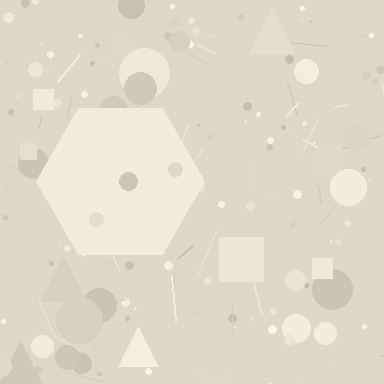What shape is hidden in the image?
A hexagon is hidden in the image.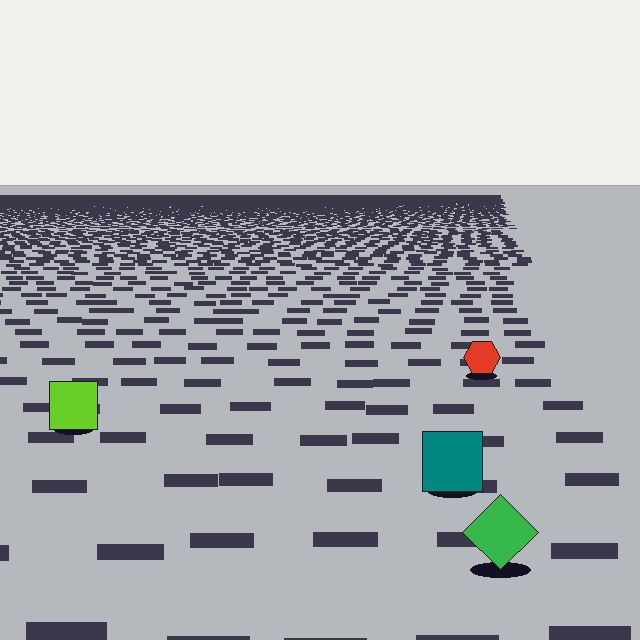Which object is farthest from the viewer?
The red hexagon is farthest from the viewer. It appears smaller and the ground texture around it is denser.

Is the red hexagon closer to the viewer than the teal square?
No. The teal square is closer — you can tell from the texture gradient: the ground texture is coarser near it.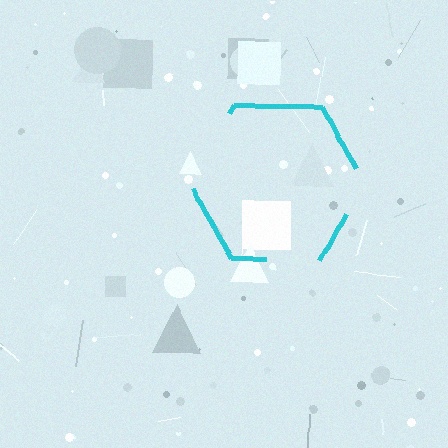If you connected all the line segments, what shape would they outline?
They would outline a hexagon.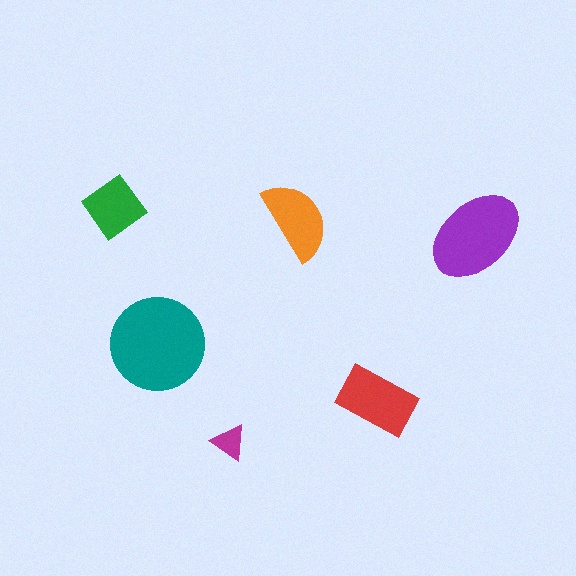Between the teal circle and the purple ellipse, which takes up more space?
The teal circle.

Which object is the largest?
The teal circle.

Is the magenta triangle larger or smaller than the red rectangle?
Smaller.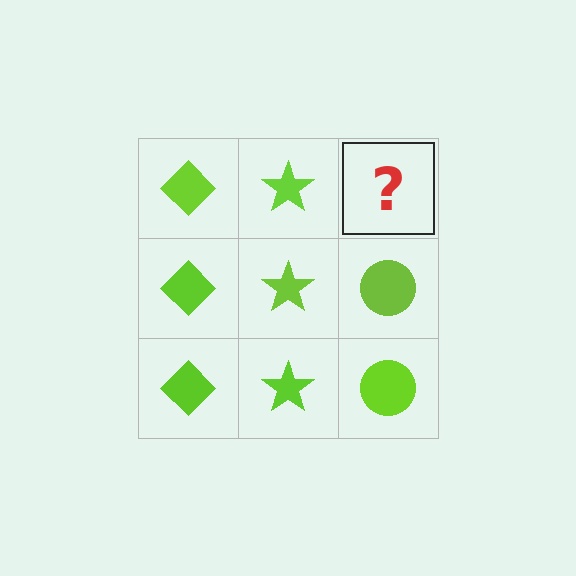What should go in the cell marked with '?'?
The missing cell should contain a lime circle.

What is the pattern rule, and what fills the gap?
The rule is that each column has a consistent shape. The gap should be filled with a lime circle.